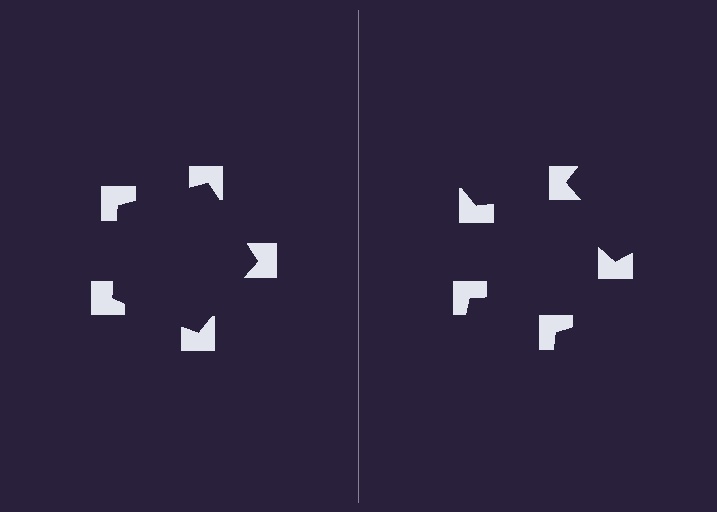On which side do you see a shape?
An illusory pentagon appears on the left side. On the right side the wedge cuts are rotated, so no coherent shape forms.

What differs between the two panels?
The notched squares are positioned identically on both sides; only the wedge orientations differ. On the left they align to a pentagon; on the right they are misaligned.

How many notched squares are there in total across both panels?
10 — 5 on each side.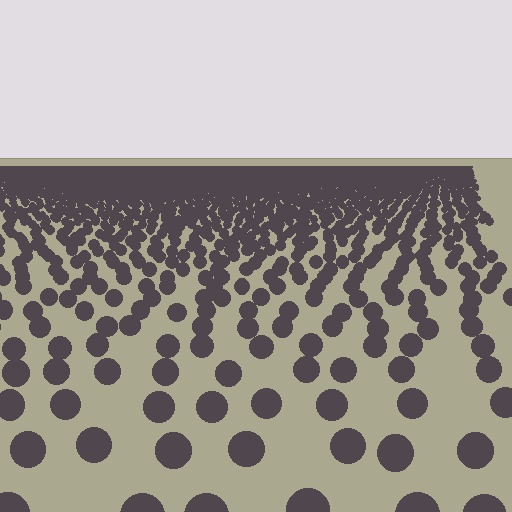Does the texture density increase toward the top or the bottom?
Density increases toward the top.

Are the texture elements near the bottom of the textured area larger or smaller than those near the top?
Larger. Near the bottom, elements are closer to the viewer and appear at a bigger on-screen size.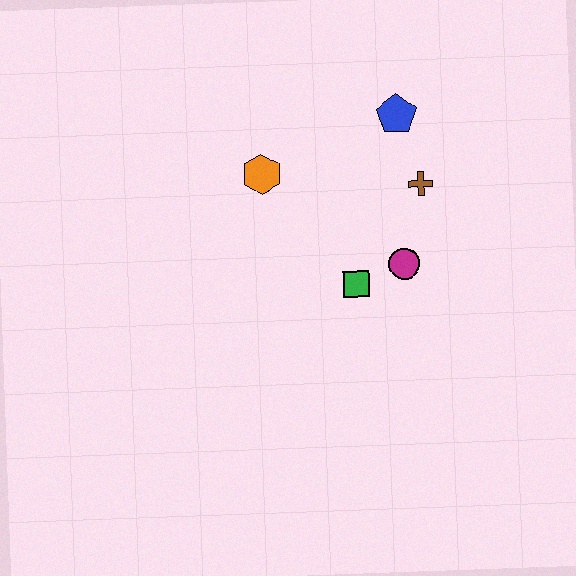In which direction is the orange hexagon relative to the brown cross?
The orange hexagon is to the left of the brown cross.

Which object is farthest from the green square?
The blue pentagon is farthest from the green square.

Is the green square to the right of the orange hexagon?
Yes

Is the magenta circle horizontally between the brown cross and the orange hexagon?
Yes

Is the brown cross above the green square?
Yes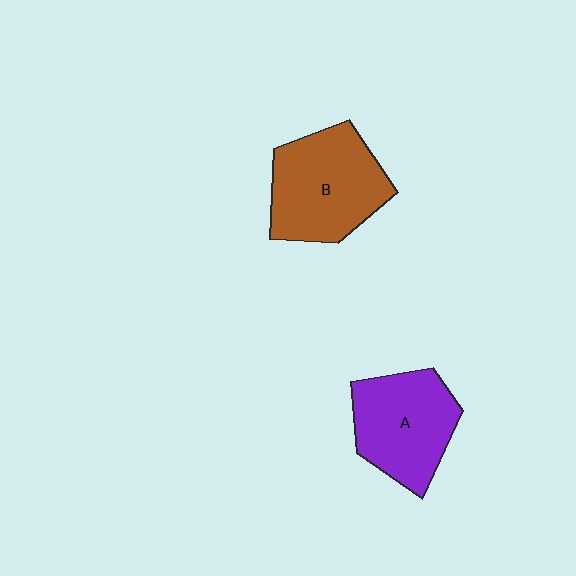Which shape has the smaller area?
Shape A (purple).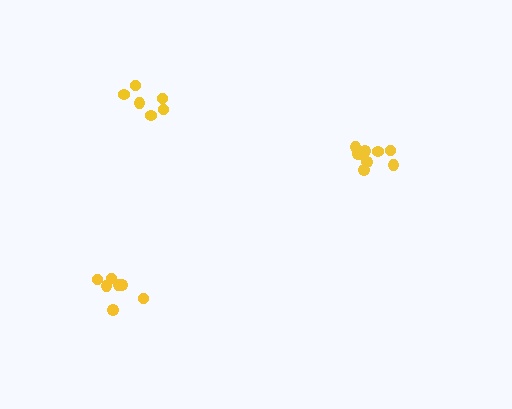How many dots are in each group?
Group 1: 6 dots, Group 2: 7 dots, Group 3: 9 dots (22 total).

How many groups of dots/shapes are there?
There are 3 groups.